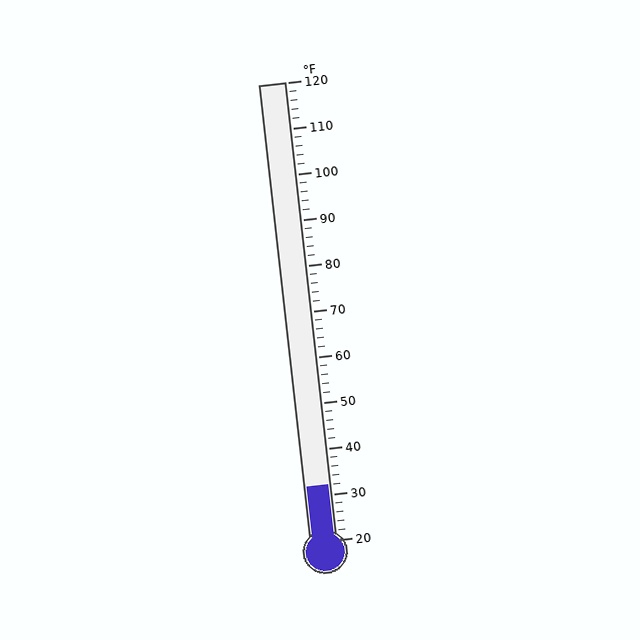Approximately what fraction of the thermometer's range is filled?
The thermometer is filled to approximately 10% of its range.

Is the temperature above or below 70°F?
The temperature is below 70°F.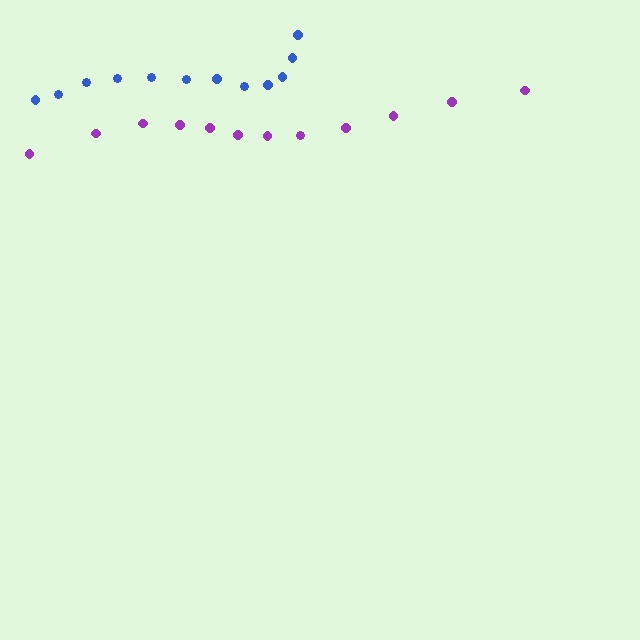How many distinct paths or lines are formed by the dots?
There are 2 distinct paths.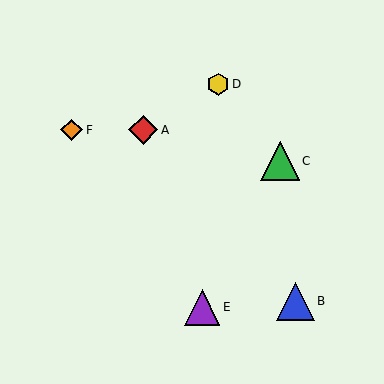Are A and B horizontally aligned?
No, A is at y≈130 and B is at y≈301.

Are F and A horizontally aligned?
Yes, both are at y≈130.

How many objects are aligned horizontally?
2 objects (A, F) are aligned horizontally.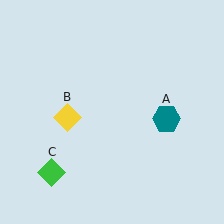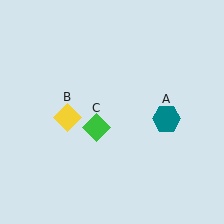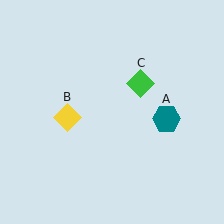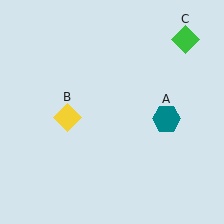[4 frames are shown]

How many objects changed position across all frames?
1 object changed position: green diamond (object C).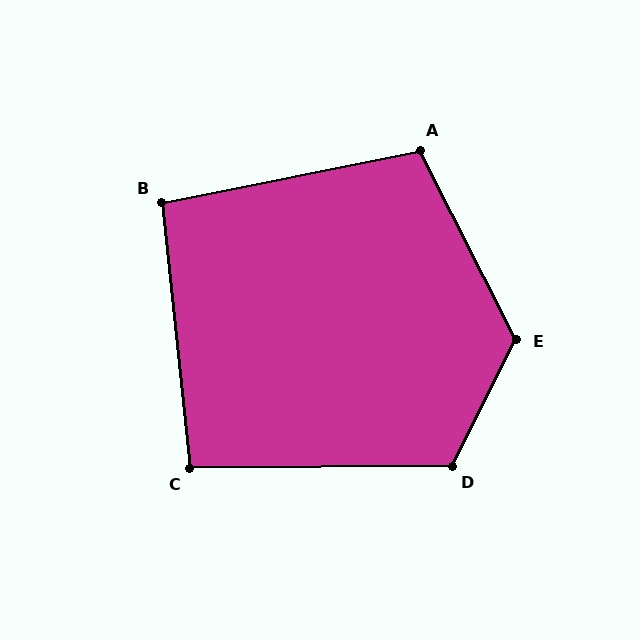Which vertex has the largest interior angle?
E, at approximately 126 degrees.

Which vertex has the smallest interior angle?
B, at approximately 95 degrees.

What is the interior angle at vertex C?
Approximately 96 degrees (obtuse).